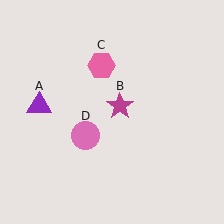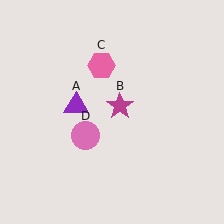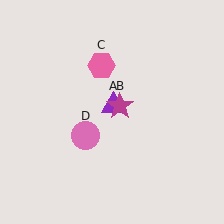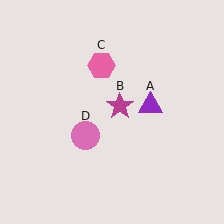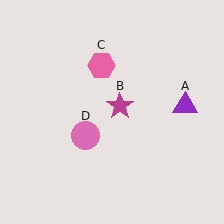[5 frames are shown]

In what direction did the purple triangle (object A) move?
The purple triangle (object A) moved right.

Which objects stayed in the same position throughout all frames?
Magenta star (object B) and pink hexagon (object C) and pink circle (object D) remained stationary.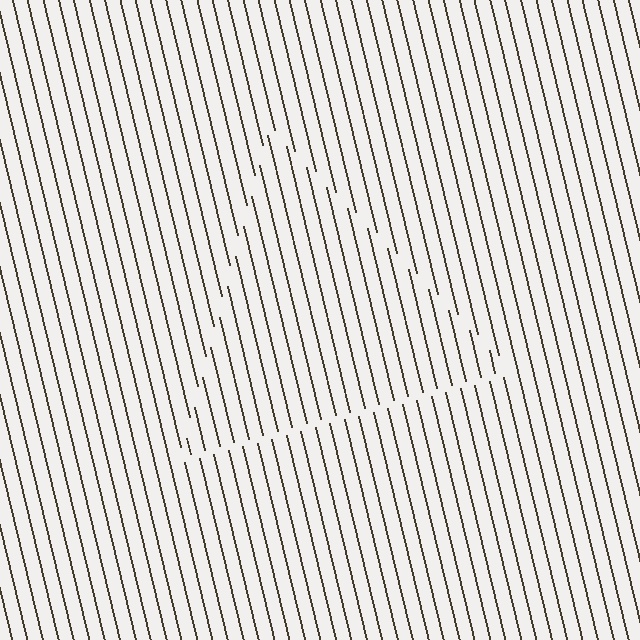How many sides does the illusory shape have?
3 sides — the line-ends trace a triangle.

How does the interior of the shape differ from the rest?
The interior of the shape contains the same grating, shifted by half a period — the contour is defined by the phase discontinuity where line-ends from the inner and outer gratings abut.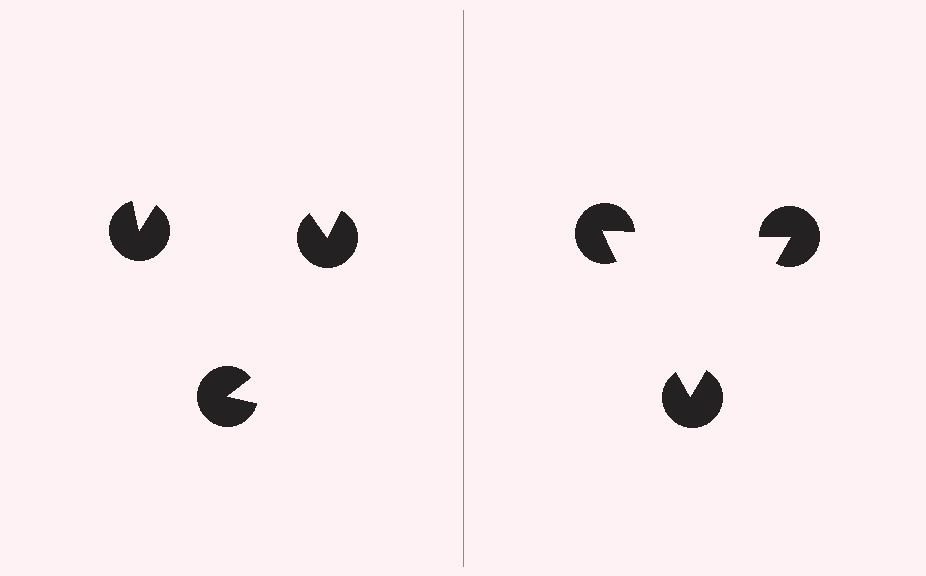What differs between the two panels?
The pac-man discs are positioned identically on both sides; only the wedge orientations differ. On the right they align to a triangle; on the left they are misaligned.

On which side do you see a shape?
An illusory triangle appears on the right side. On the left side the wedge cuts are rotated, so no coherent shape forms.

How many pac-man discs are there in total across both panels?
6 — 3 on each side.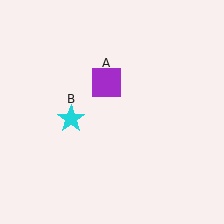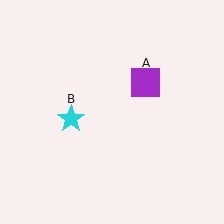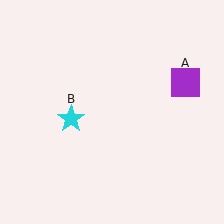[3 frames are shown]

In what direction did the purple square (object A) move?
The purple square (object A) moved right.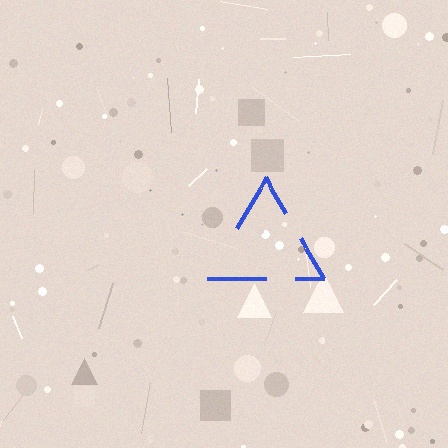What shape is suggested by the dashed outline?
The dashed outline suggests a triangle.